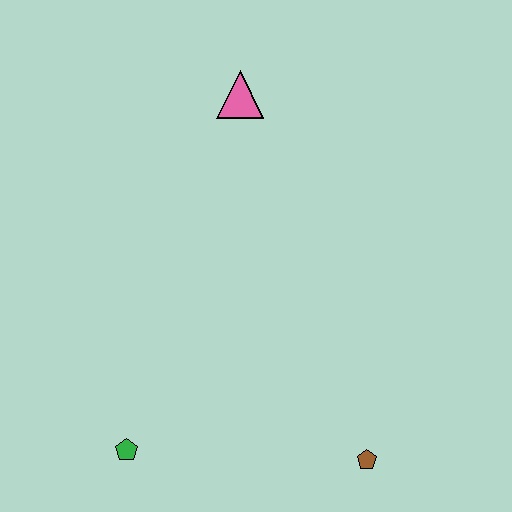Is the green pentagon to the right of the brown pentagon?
No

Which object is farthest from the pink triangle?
The brown pentagon is farthest from the pink triangle.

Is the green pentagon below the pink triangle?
Yes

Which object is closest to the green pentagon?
The brown pentagon is closest to the green pentagon.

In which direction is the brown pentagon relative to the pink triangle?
The brown pentagon is below the pink triangle.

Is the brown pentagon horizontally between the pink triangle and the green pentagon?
No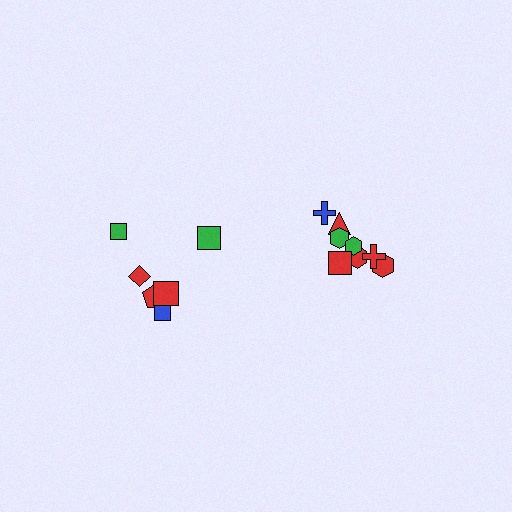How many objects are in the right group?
There are 8 objects.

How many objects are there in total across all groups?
There are 14 objects.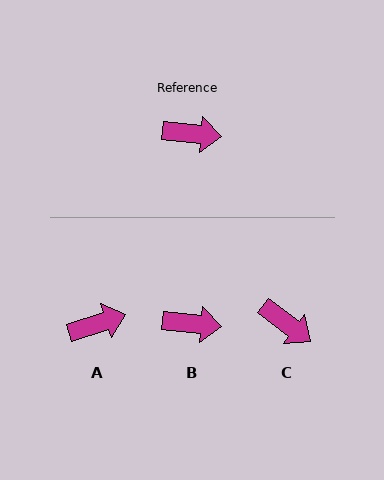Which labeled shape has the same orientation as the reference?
B.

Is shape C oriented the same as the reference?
No, it is off by about 31 degrees.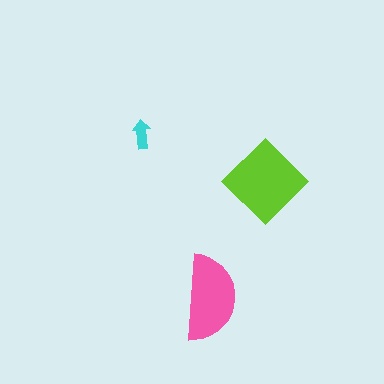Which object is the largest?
The lime diamond.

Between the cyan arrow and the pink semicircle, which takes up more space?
The pink semicircle.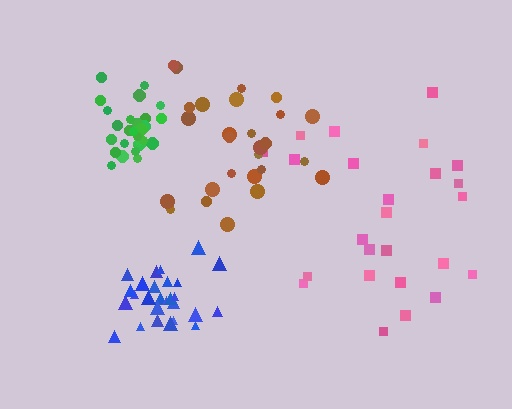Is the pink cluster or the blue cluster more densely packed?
Blue.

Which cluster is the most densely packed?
Green.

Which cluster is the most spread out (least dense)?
Pink.